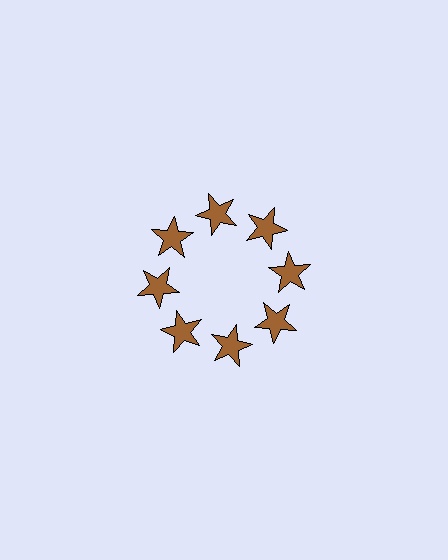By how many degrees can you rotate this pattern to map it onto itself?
The pattern maps onto itself every 45 degrees of rotation.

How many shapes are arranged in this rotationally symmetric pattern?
There are 8 shapes, arranged in 8 groups of 1.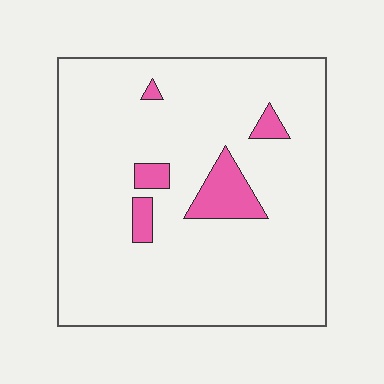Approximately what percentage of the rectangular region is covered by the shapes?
Approximately 10%.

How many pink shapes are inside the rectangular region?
5.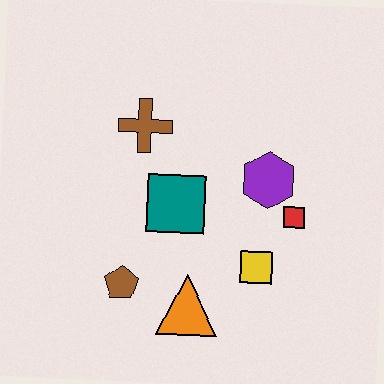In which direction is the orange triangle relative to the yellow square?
The orange triangle is to the left of the yellow square.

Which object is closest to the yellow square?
The red square is closest to the yellow square.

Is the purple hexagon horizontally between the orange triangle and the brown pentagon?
No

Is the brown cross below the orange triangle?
No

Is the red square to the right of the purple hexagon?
Yes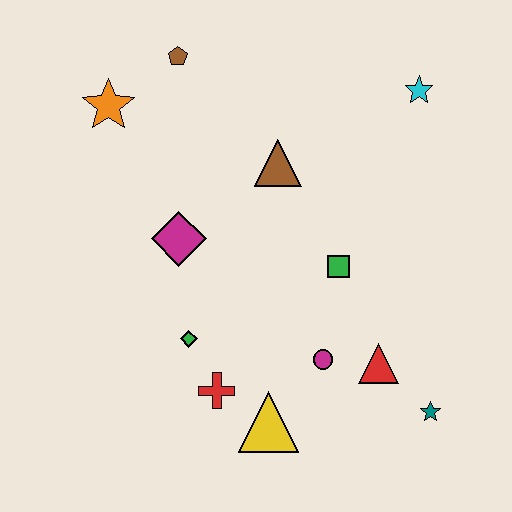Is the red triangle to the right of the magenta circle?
Yes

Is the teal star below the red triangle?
Yes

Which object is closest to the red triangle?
The magenta circle is closest to the red triangle.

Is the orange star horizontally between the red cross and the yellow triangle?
No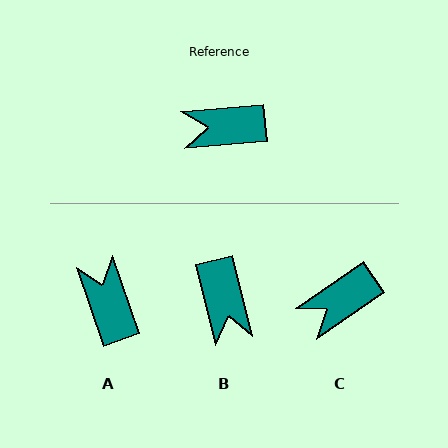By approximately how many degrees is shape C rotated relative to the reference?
Approximately 30 degrees counter-clockwise.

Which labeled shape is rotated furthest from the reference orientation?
B, about 99 degrees away.